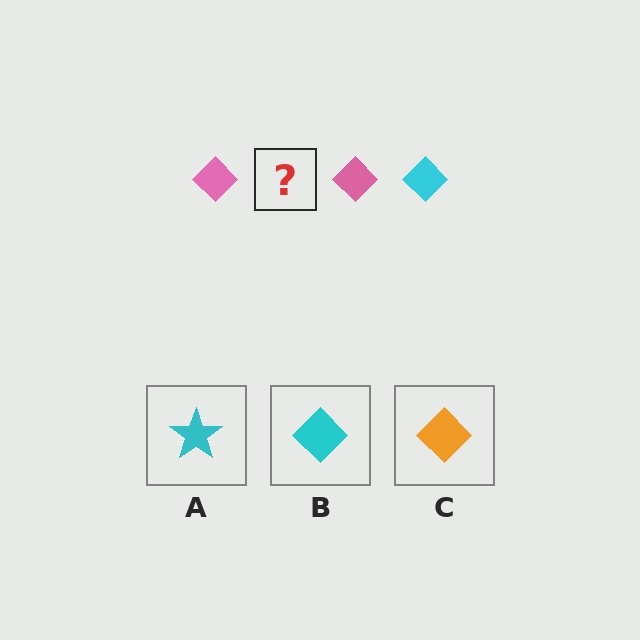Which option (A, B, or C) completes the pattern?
B.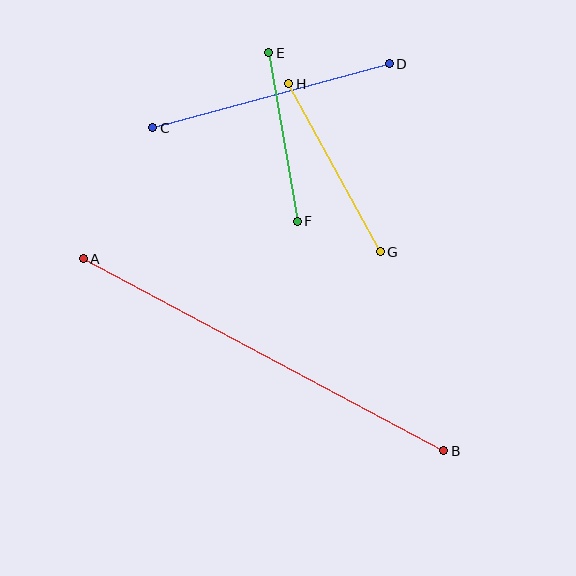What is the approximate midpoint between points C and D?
The midpoint is at approximately (271, 96) pixels.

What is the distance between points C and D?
The distance is approximately 245 pixels.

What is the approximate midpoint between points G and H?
The midpoint is at approximately (334, 168) pixels.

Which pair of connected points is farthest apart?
Points A and B are farthest apart.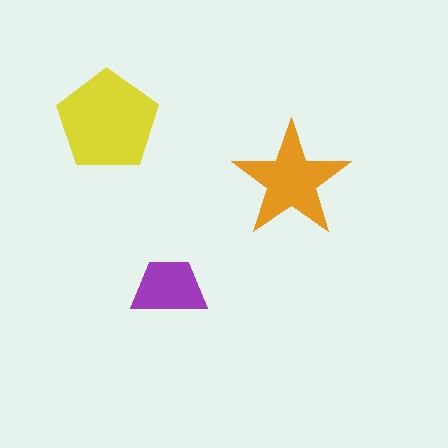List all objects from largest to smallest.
The yellow pentagon, the orange star, the purple trapezoid.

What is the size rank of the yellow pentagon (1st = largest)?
1st.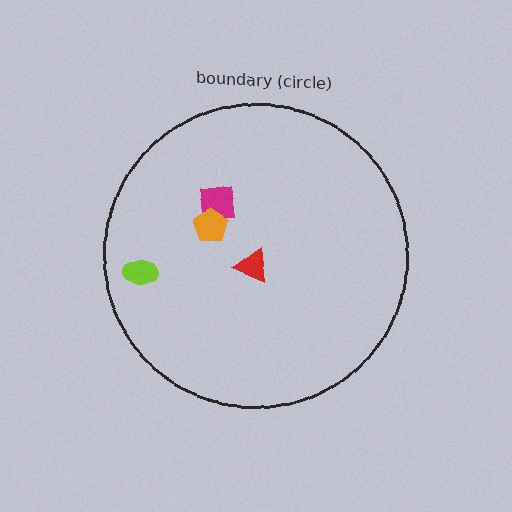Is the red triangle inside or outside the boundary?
Inside.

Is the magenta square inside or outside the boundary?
Inside.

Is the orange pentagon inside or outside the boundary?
Inside.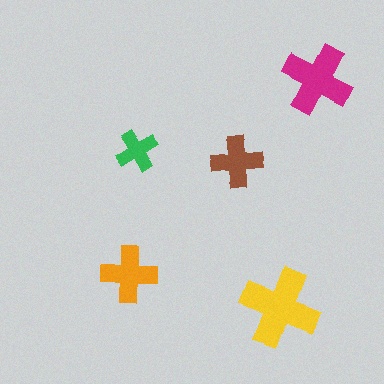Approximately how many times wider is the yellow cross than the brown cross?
About 1.5 times wider.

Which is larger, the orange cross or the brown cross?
The orange one.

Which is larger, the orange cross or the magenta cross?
The magenta one.